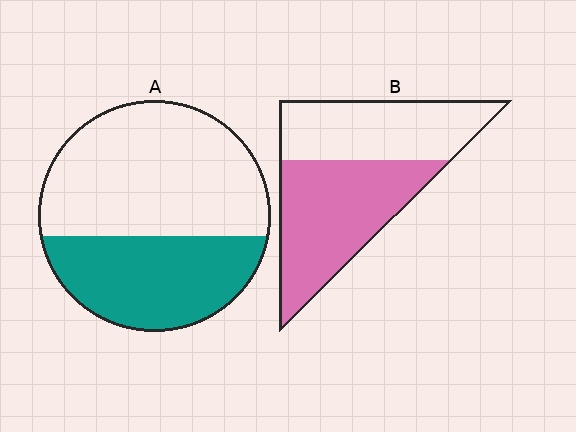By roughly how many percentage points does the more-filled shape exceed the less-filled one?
By roughly 15 percentage points (B over A).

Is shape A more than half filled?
No.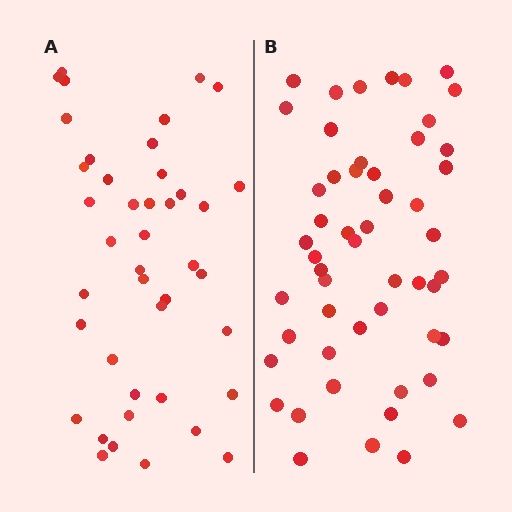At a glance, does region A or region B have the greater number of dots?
Region B (the right region) has more dots.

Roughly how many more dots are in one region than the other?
Region B has roughly 10 or so more dots than region A.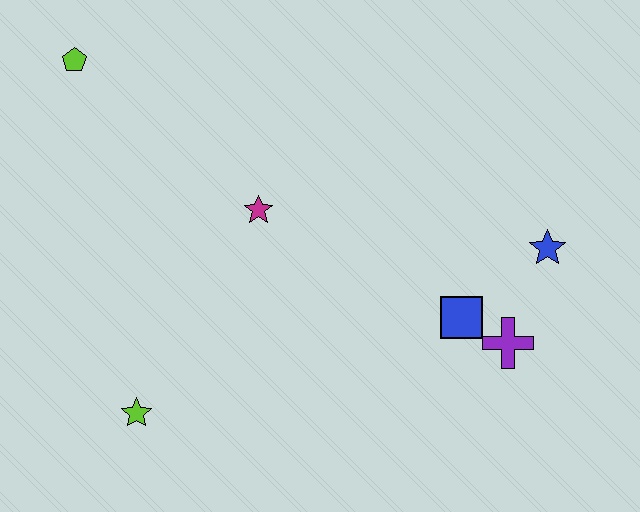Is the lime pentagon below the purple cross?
No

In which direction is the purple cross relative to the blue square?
The purple cross is to the right of the blue square.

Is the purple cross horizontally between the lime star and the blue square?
No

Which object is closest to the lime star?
The magenta star is closest to the lime star.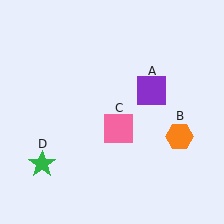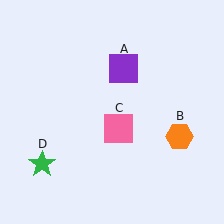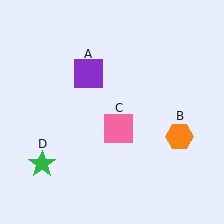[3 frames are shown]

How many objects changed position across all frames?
1 object changed position: purple square (object A).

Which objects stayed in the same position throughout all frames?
Orange hexagon (object B) and pink square (object C) and green star (object D) remained stationary.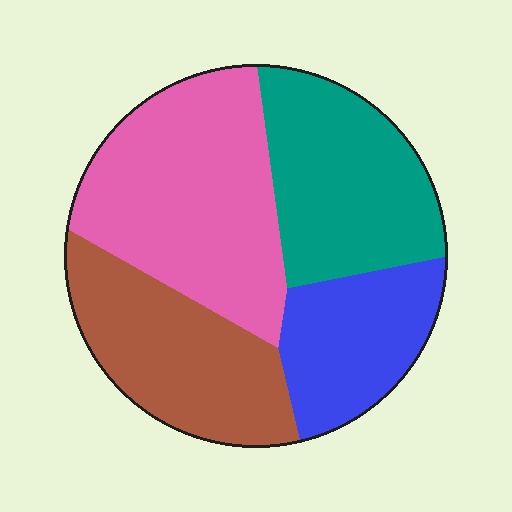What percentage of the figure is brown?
Brown takes up about one quarter (1/4) of the figure.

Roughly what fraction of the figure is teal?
Teal takes up about one quarter (1/4) of the figure.